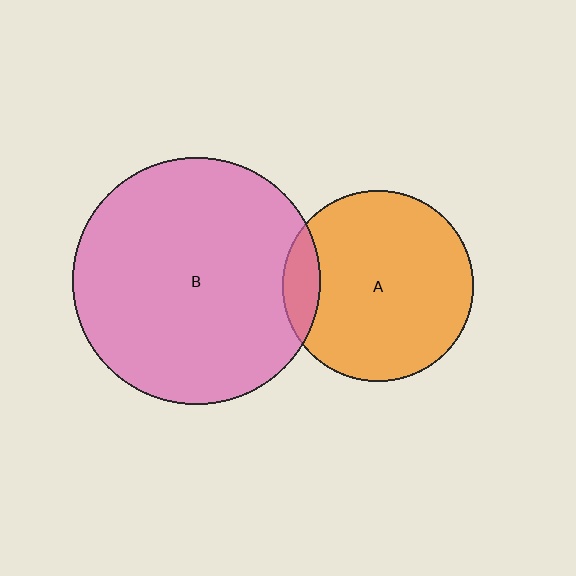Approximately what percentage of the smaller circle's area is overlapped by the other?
Approximately 10%.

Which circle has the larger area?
Circle B (pink).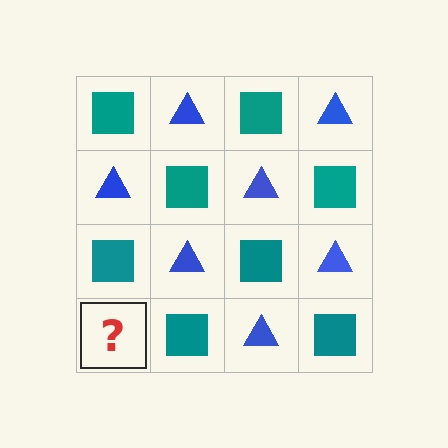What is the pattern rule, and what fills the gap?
The rule is that it alternates teal square and blue triangle in a checkerboard pattern. The gap should be filled with a blue triangle.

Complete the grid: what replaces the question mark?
The question mark should be replaced with a blue triangle.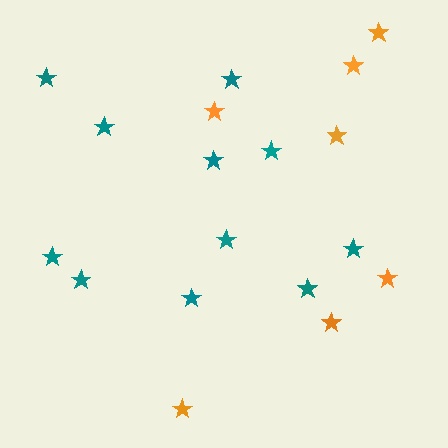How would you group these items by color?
There are 2 groups: one group of teal stars (11) and one group of orange stars (7).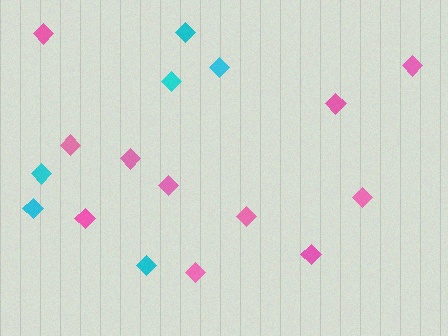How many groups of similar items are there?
There are 2 groups: one group of cyan diamonds (6) and one group of pink diamonds (11).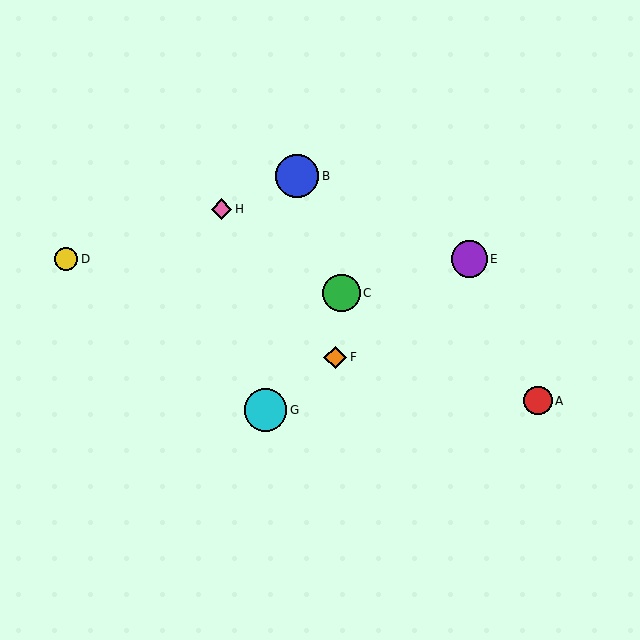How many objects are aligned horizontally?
2 objects (D, E) are aligned horizontally.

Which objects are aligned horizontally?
Objects D, E are aligned horizontally.